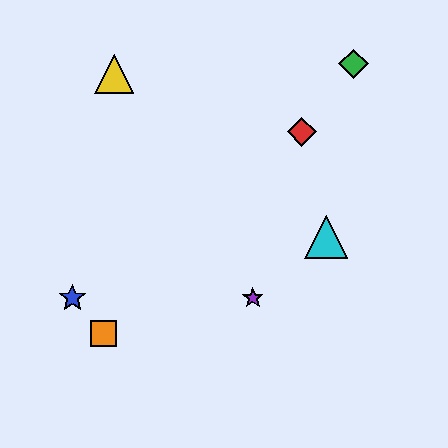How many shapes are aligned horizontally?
2 shapes (the blue star, the purple star) are aligned horizontally.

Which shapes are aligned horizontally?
The blue star, the purple star are aligned horizontally.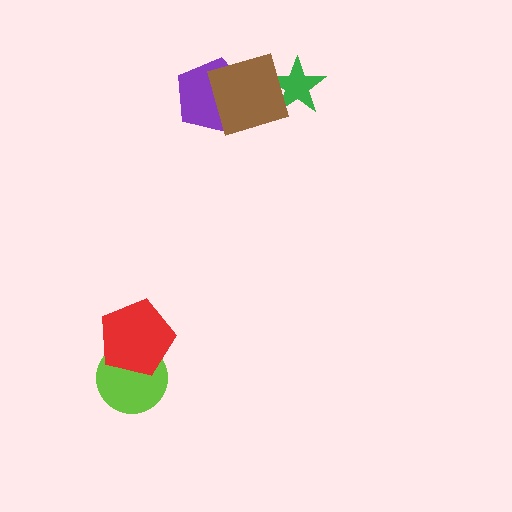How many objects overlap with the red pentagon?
1 object overlaps with the red pentagon.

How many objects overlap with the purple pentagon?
1 object overlaps with the purple pentagon.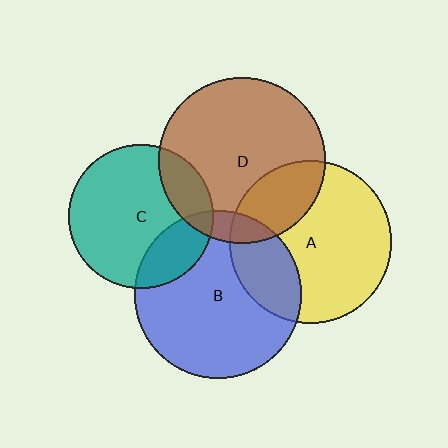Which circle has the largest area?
Circle B (blue).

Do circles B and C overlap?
Yes.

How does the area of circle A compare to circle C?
Approximately 1.3 times.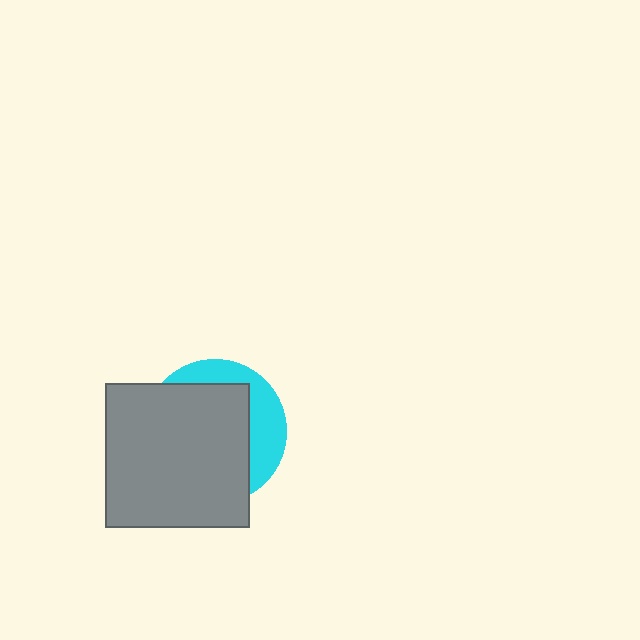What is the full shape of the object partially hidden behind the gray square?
The partially hidden object is a cyan circle.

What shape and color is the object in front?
The object in front is a gray square.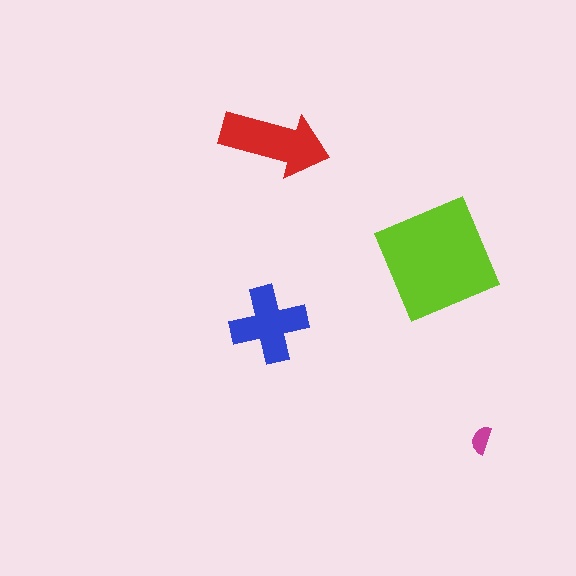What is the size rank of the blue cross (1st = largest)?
3rd.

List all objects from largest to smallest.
The lime square, the red arrow, the blue cross, the magenta semicircle.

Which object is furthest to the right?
The magenta semicircle is rightmost.